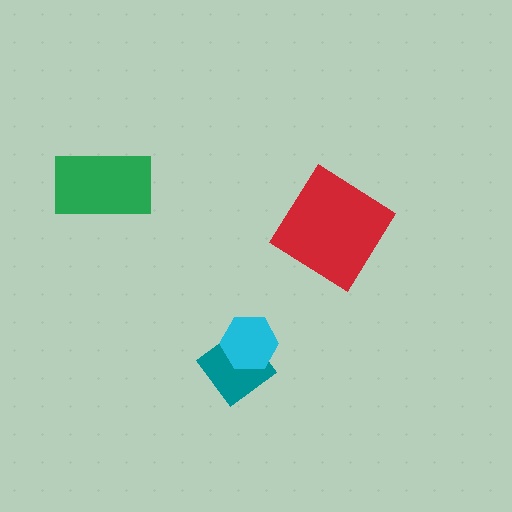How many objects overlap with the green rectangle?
0 objects overlap with the green rectangle.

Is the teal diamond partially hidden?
Yes, it is partially covered by another shape.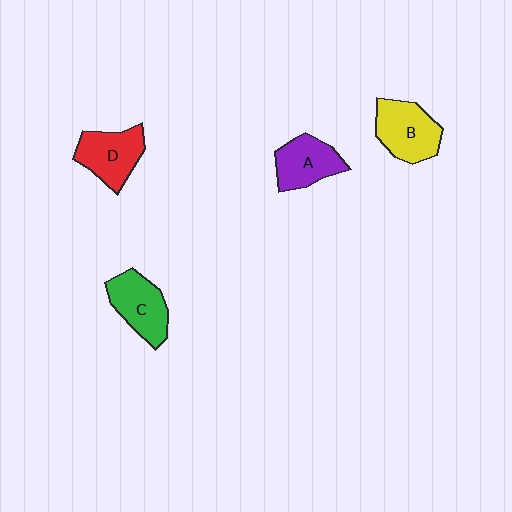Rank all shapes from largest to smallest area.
From largest to smallest: B (yellow), D (red), C (green), A (purple).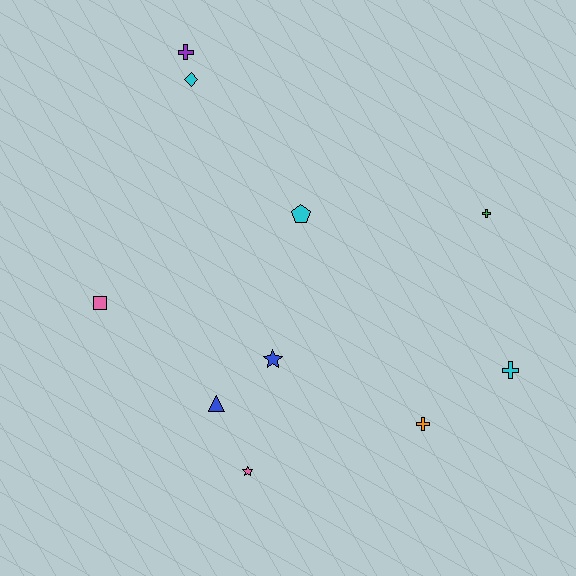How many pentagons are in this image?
There is 1 pentagon.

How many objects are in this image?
There are 10 objects.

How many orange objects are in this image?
There is 1 orange object.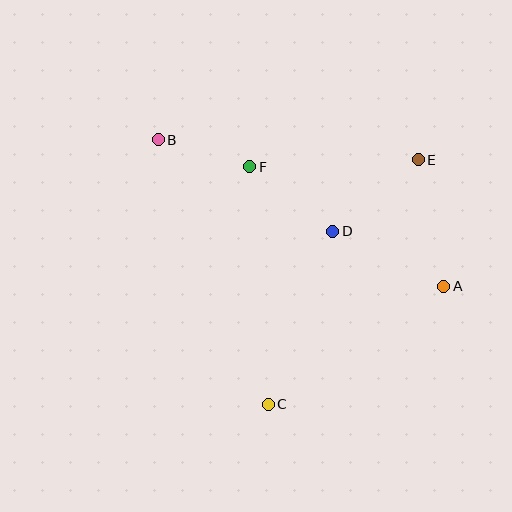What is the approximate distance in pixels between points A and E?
The distance between A and E is approximately 129 pixels.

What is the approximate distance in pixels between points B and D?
The distance between B and D is approximately 197 pixels.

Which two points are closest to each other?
Points B and F are closest to each other.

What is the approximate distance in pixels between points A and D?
The distance between A and D is approximately 124 pixels.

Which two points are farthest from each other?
Points A and B are farthest from each other.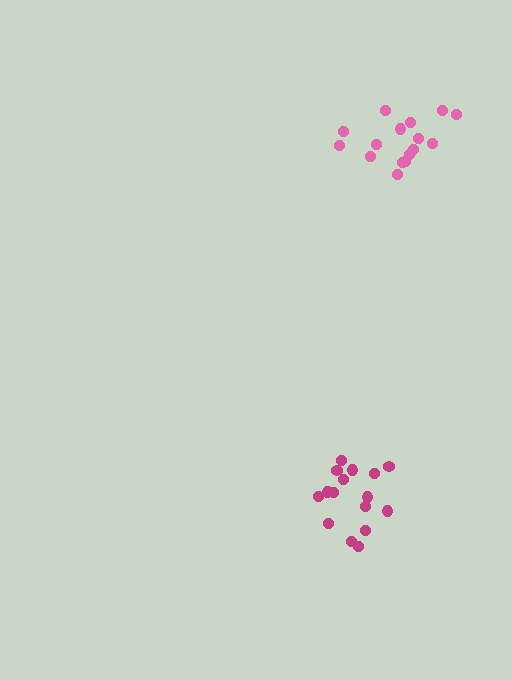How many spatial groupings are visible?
There are 2 spatial groupings.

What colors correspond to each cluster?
The clusters are colored: pink, magenta.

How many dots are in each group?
Group 1: 16 dots, Group 2: 16 dots (32 total).